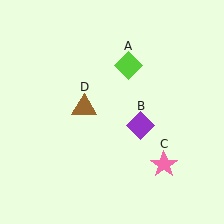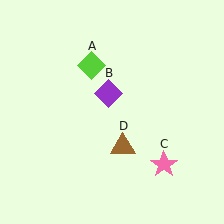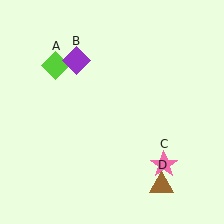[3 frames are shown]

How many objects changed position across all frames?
3 objects changed position: lime diamond (object A), purple diamond (object B), brown triangle (object D).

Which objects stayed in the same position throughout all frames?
Pink star (object C) remained stationary.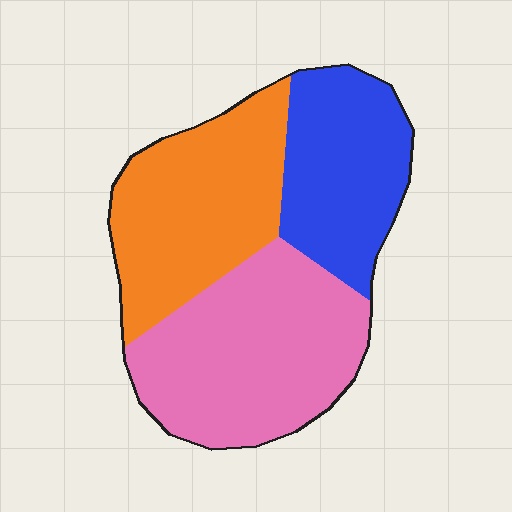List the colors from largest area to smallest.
From largest to smallest: pink, orange, blue.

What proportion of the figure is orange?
Orange takes up about one third (1/3) of the figure.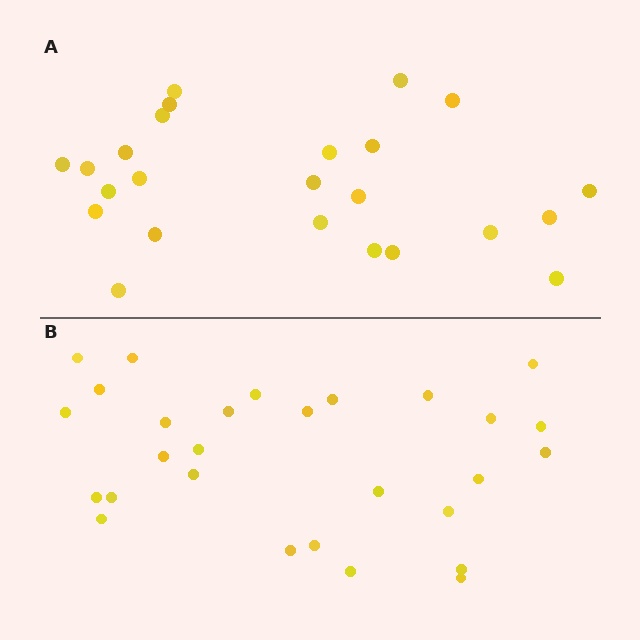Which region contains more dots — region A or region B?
Region B (the bottom region) has more dots.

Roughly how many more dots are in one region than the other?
Region B has about 4 more dots than region A.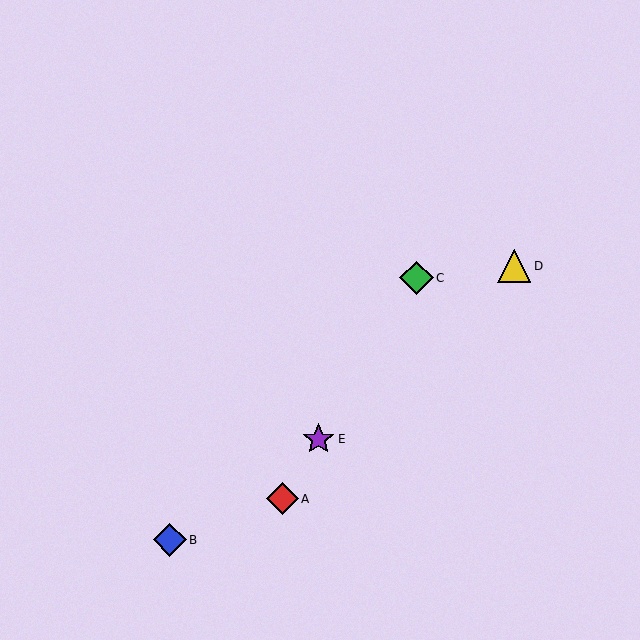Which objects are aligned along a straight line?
Objects A, C, E are aligned along a straight line.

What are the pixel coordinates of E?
Object E is at (319, 439).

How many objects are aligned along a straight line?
3 objects (A, C, E) are aligned along a straight line.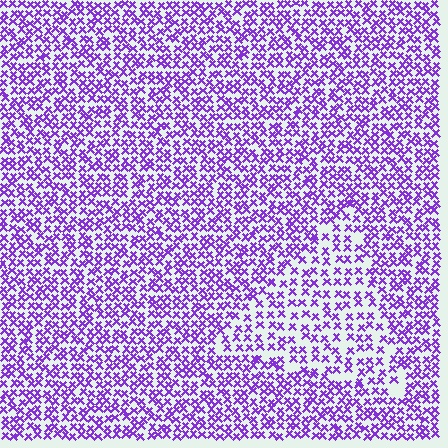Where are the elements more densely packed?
The elements are more densely packed outside the triangle boundary.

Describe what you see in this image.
The image contains small purple elements arranged at two different densities. A triangle-shaped region is visible where the elements are less densely packed than the surrounding area.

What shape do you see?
I see a triangle.